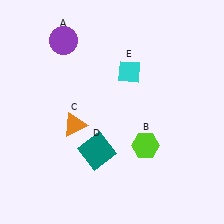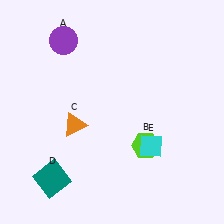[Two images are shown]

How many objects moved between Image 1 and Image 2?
2 objects moved between the two images.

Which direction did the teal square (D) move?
The teal square (D) moved left.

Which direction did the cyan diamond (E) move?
The cyan diamond (E) moved down.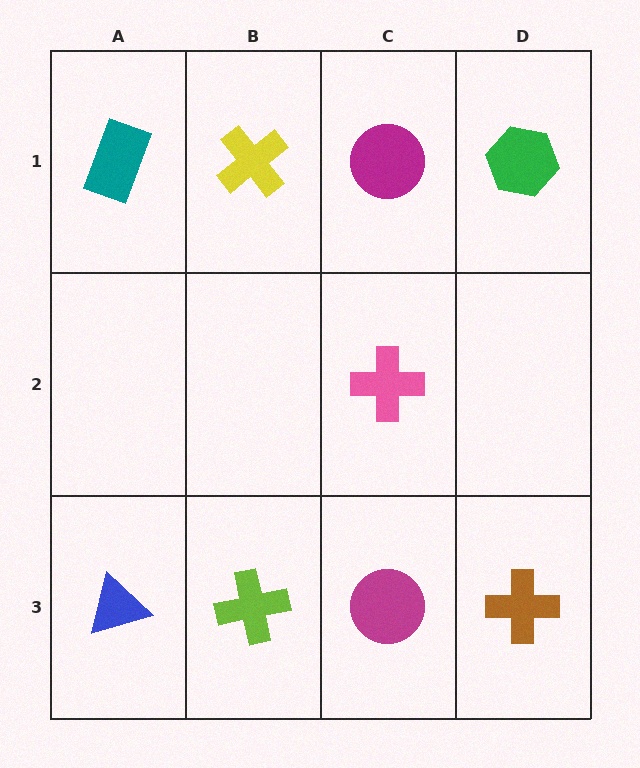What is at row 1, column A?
A teal rectangle.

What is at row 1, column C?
A magenta circle.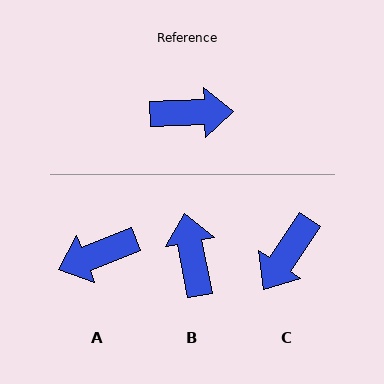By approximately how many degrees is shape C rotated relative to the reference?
Approximately 125 degrees clockwise.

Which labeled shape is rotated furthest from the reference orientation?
A, about 160 degrees away.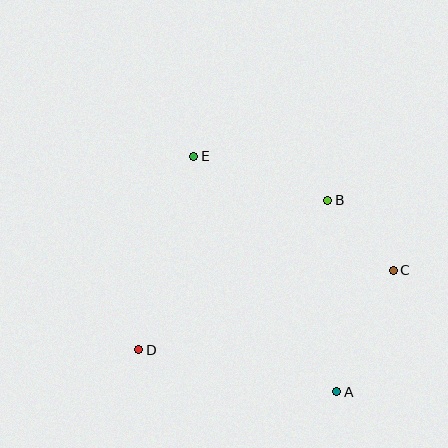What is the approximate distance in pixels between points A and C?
The distance between A and C is approximately 134 pixels.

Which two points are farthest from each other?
Points A and E are farthest from each other.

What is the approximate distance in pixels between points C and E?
The distance between C and E is approximately 230 pixels.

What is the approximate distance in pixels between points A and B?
The distance between A and B is approximately 192 pixels.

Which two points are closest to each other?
Points B and C are closest to each other.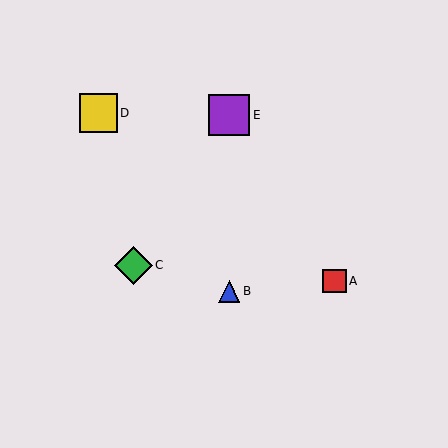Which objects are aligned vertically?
Objects B, E are aligned vertically.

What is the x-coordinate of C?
Object C is at x≈134.